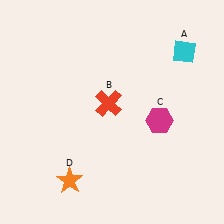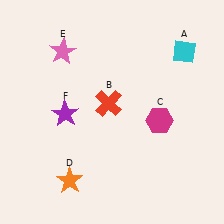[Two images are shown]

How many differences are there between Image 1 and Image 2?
There are 2 differences between the two images.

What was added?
A pink star (E), a purple star (F) were added in Image 2.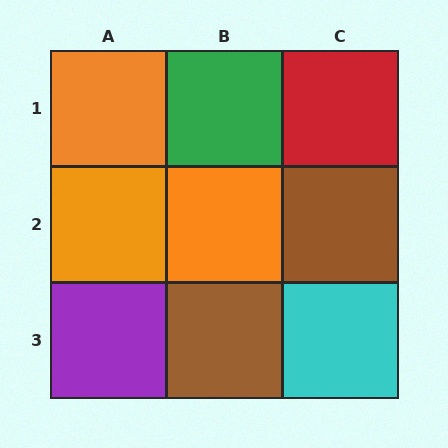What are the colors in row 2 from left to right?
Orange, orange, brown.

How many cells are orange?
3 cells are orange.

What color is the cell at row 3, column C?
Cyan.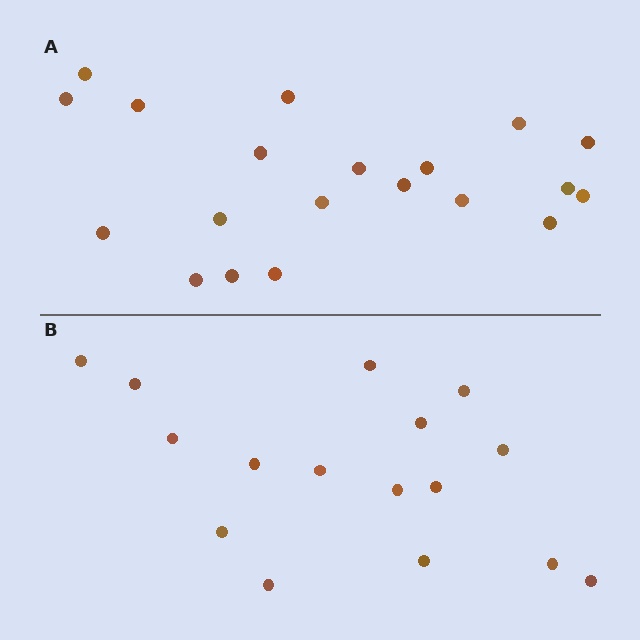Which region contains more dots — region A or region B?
Region A (the top region) has more dots.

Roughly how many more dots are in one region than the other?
Region A has about 4 more dots than region B.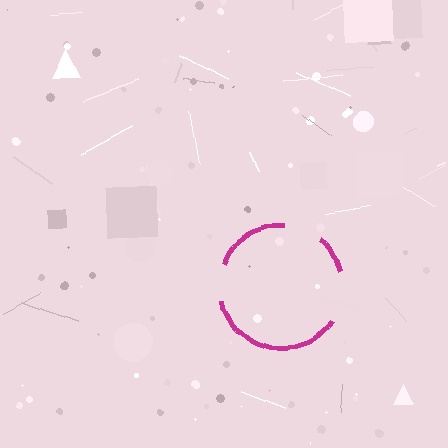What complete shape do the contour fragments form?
The contour fragments form a circle.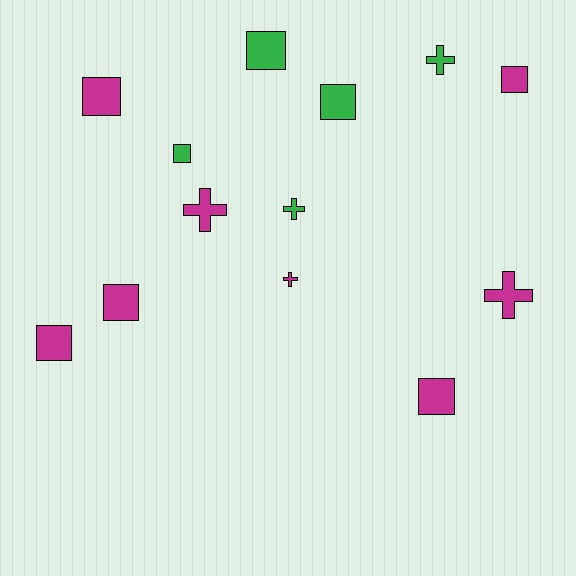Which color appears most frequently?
Magenta, with 8 objects.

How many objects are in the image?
There are 13 objects.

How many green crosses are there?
There are 2 green crosses.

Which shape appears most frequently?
Square, with 8 objects.